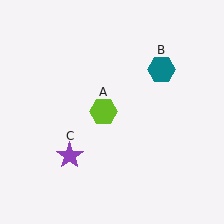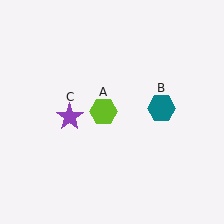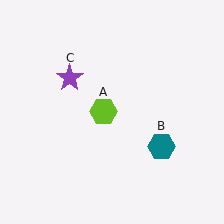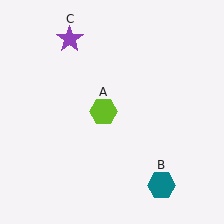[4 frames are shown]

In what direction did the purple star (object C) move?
The purple star (object C) moved up.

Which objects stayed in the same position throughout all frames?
Lime hexagon (object A) remained stationary.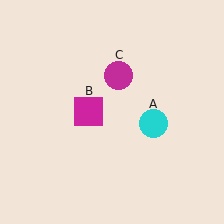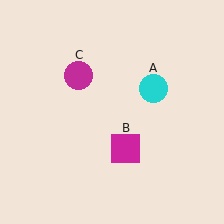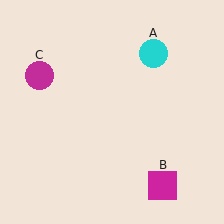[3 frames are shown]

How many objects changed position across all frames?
3 objects changed position: cyan circle (object A), magenta square (object B), magenta circle (object C).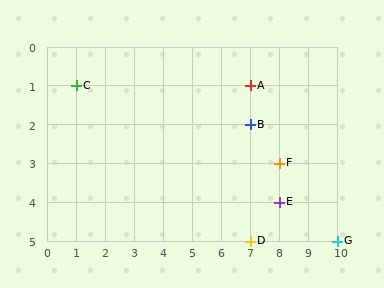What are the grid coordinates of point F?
Point F is at grid coordinates (8, 3).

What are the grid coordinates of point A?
Point A is at grid coordinates (7, 1).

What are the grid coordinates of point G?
Point G is at grid coordinates (10, 5).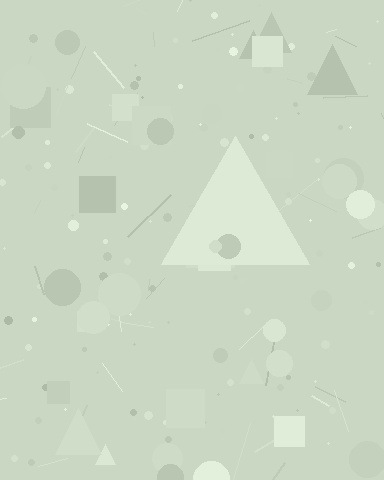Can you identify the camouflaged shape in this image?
The camouflaged shape is a triangle.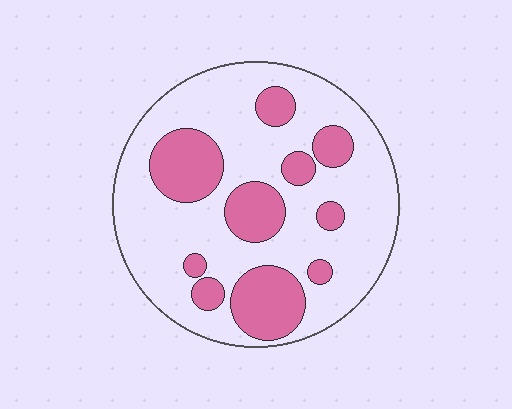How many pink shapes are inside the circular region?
10.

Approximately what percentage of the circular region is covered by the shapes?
Approximately 30%.